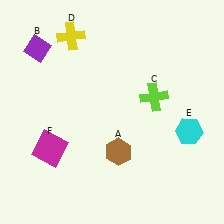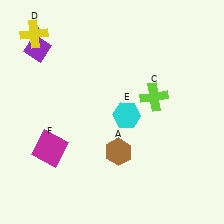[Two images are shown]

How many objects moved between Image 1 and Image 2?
2 objects moved between the two images.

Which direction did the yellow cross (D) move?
The yellow cross (D) moved left.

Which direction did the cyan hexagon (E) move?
The cyan hexagon (E) moved left.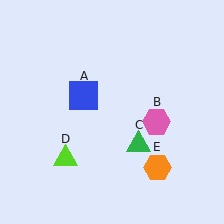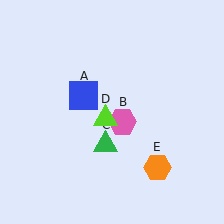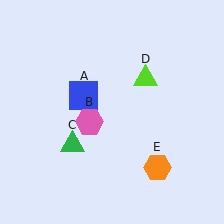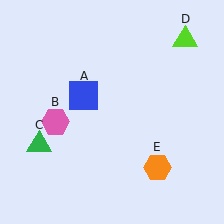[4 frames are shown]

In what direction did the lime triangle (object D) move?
The lime triangle (object D) moved up and to the right.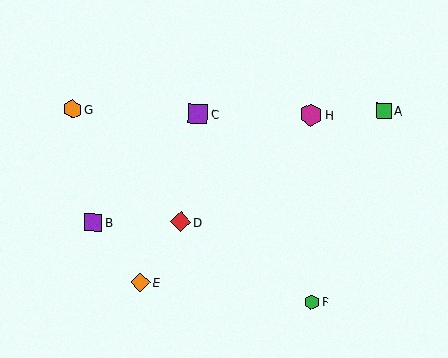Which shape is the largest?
The magenta hexagon (labeled H) is the largest.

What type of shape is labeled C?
Shape C is a purple square.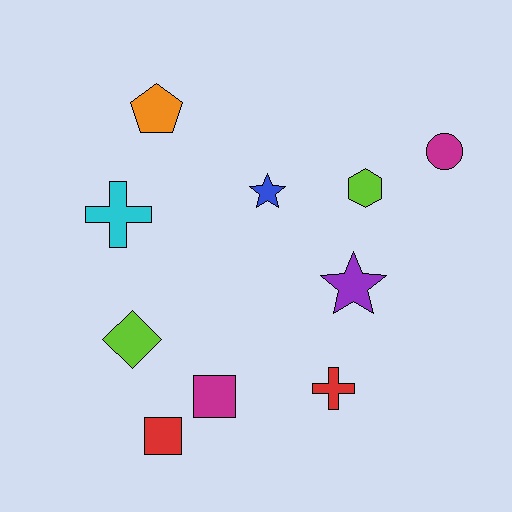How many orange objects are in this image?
There is 1 orange object.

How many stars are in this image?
There are 2 stars.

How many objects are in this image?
There are 10 objects.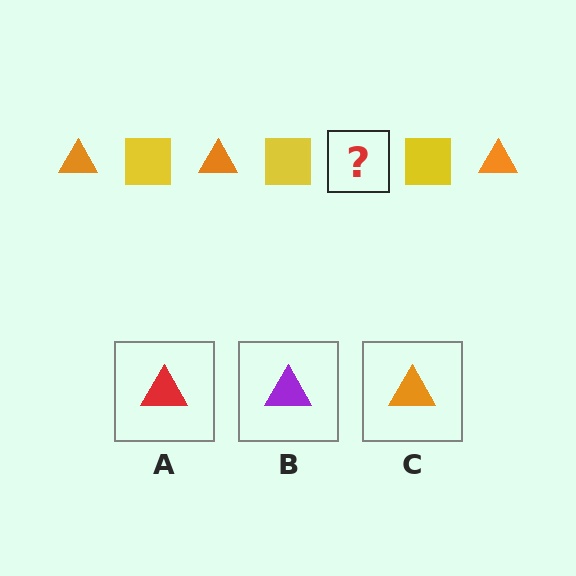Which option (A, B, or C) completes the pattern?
C.